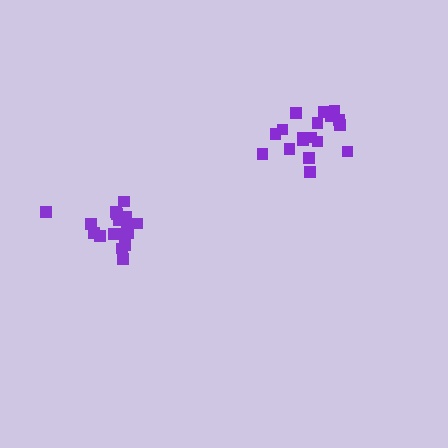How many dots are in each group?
Group 1: 18 dots, Group 2: 17 dots (35 total).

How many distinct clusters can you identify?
There are 2 distinct clusters.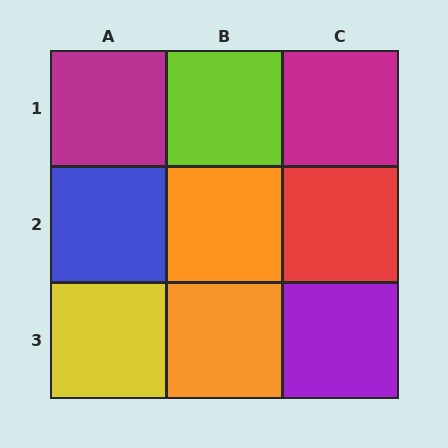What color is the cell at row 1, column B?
Lime.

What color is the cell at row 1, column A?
Magenta.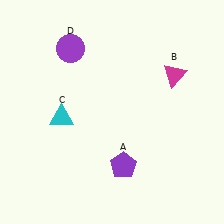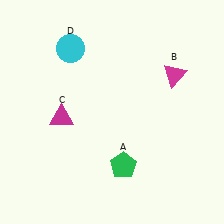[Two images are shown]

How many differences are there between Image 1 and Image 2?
There are 3 differences between the two images.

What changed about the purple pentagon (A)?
In Image 1, A is purple. In Image 2, it changed to green.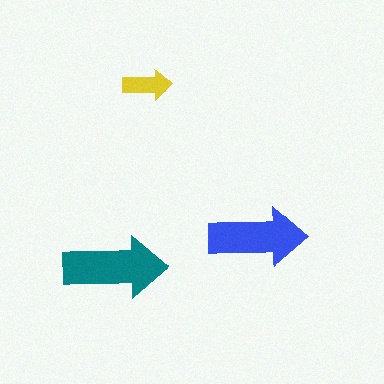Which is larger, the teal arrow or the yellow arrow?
The teal one.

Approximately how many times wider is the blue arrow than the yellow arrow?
About 2 times wider.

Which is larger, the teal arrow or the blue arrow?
The teal one.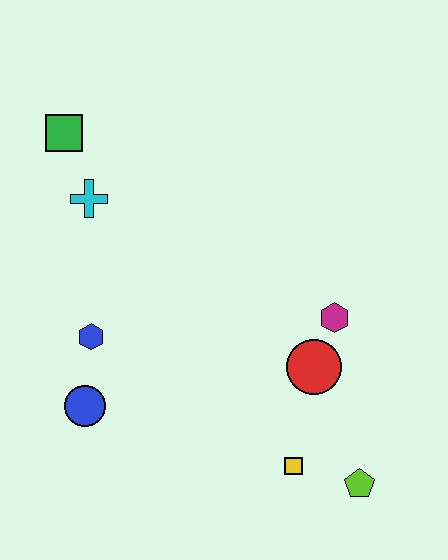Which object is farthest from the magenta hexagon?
The green square is farthest from the magenta hexagon.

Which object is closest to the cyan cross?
The green square is closest to the cyan cross.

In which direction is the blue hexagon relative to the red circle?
The blue hexagon is to the left of the red circle.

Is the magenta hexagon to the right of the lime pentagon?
No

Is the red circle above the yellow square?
Yes